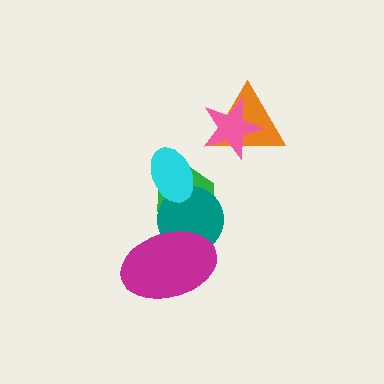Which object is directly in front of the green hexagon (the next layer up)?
The teal circle is directly in front of the green hexagon.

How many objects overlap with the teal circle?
3 objects overlap with the teal circle.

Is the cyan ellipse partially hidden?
No, no other shape covers it.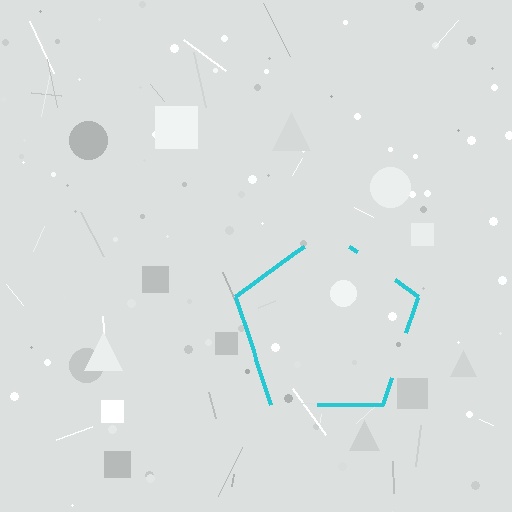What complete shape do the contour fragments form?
The contour fragments form a pentagon.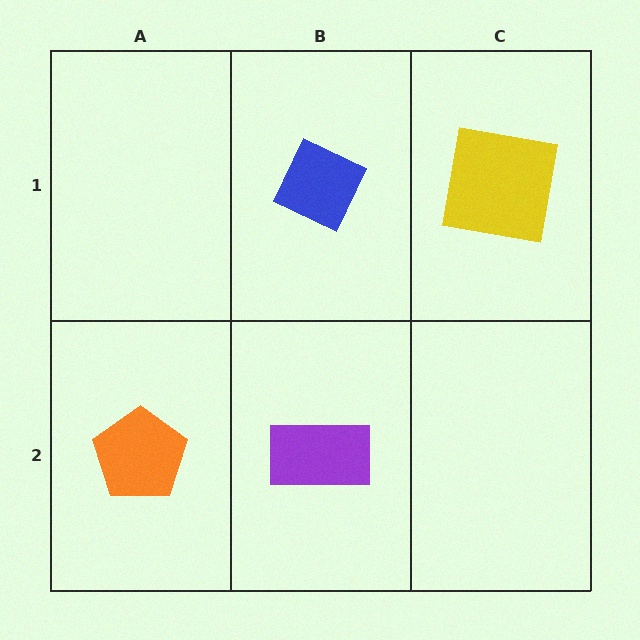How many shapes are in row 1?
2 shapes.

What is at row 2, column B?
A purple rectangle.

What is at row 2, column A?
An orange pentagon.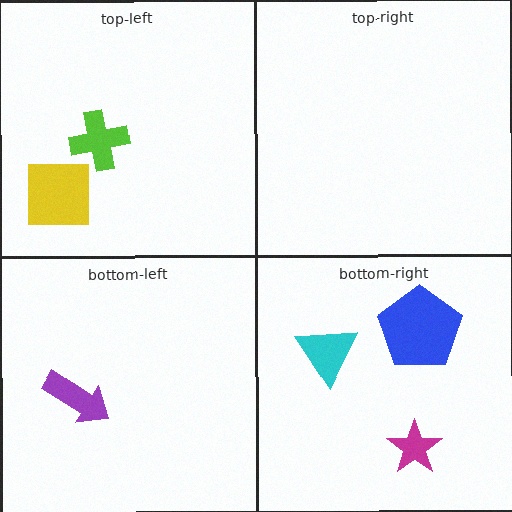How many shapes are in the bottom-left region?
1.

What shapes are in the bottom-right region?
The blue pentagon, the magenta star, the cyan triangle.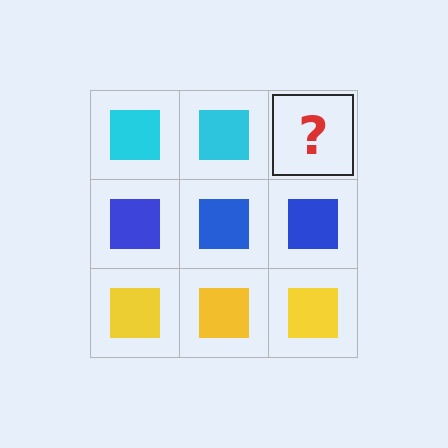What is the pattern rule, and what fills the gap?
The rule is that each row has a consistent color. The gap should be filled with a cyan square.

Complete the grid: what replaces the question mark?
The question mark should be replaced with a cyan square.